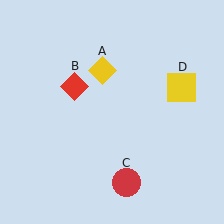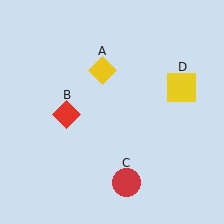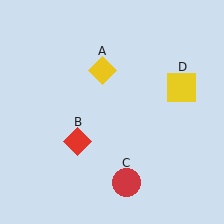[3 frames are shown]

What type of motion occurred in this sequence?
The red diamond (object B) rotated counterclockwise around the center of the scene.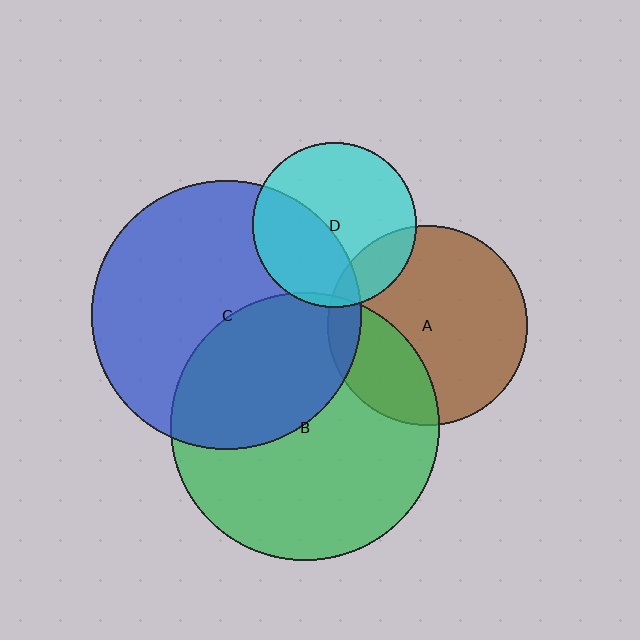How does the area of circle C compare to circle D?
Approximately 2.7 times.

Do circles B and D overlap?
Yes.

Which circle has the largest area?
Circle C (blue).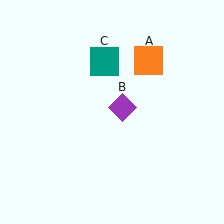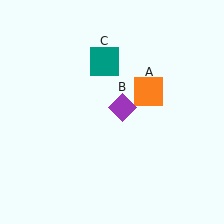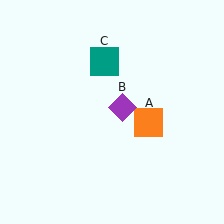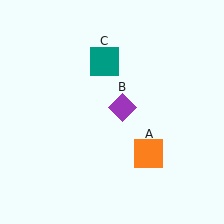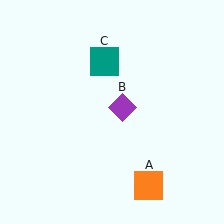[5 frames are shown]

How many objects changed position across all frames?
1 object changed position: orange square (object A).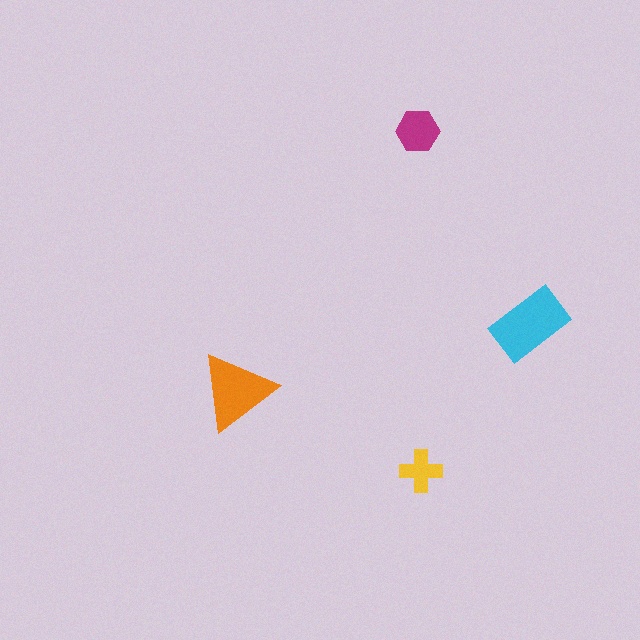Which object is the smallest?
The yellow cross.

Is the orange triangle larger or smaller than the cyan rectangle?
Smaller.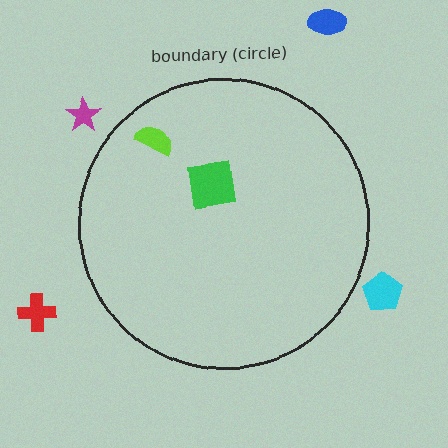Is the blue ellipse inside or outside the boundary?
Outside.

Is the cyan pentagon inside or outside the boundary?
Outside.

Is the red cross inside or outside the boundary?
Outside.